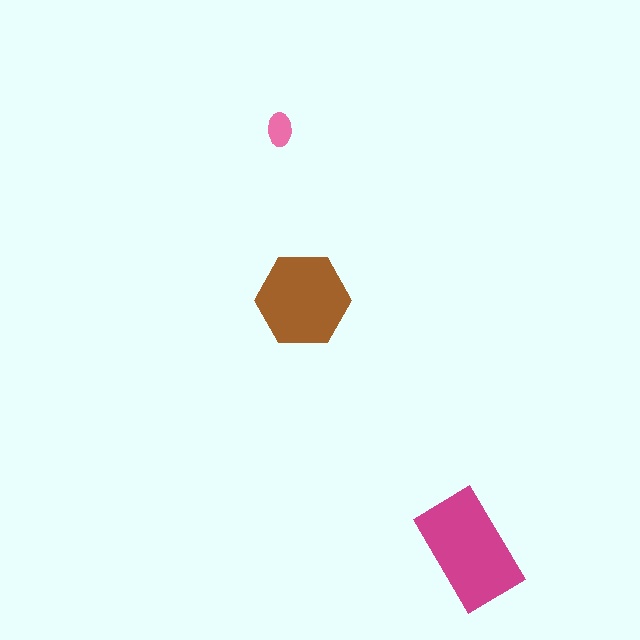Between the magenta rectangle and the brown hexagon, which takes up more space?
The magenta rectangle.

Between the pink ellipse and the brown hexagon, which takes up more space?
The brown hexagon.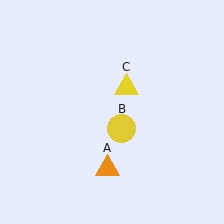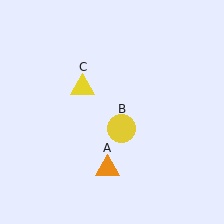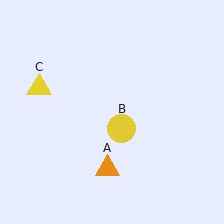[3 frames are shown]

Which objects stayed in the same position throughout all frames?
Orange triangle (object A) and yellow circle (object B) remained stationary.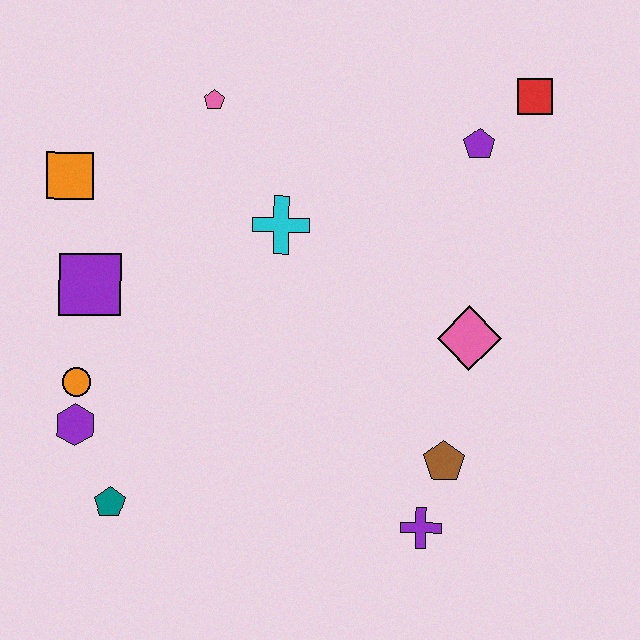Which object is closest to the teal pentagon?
The purple hexagon is closest to the teal pentagon.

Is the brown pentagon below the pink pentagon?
Yes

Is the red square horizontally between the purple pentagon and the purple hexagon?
No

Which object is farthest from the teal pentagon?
The red square is farthest from the teal pentagon.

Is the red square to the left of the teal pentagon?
No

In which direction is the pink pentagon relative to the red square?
The pink pentagon is to the left of the red square.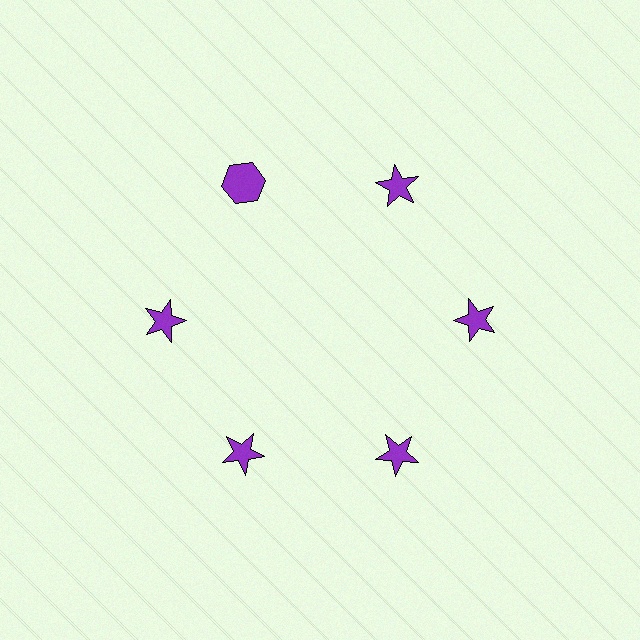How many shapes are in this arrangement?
There are 6 shapes arranged in a ring pattern.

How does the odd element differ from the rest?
It has a different shape: hexagon instead of star.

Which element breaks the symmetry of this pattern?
The purple hexagon at roughly the 11 o'clock position breaks the symmetry. All other shapes are purple stars.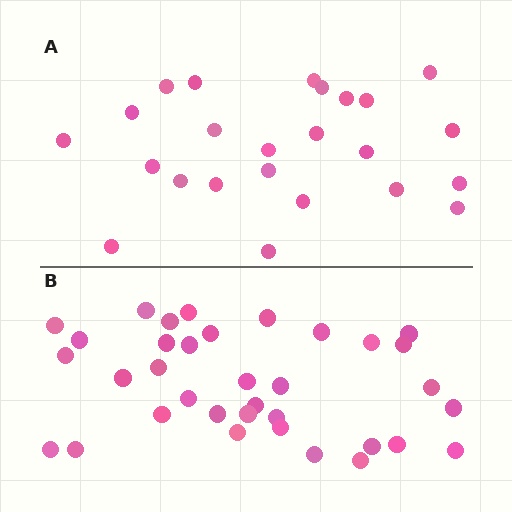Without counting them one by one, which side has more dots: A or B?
Region B (the bottom region) has more dots.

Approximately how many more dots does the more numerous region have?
Region B has roughly 12 or so more dots than region A.